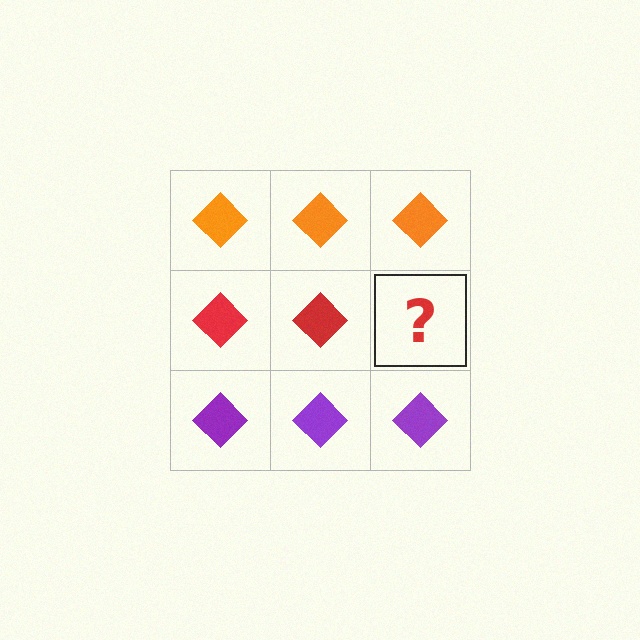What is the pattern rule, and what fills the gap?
The rule is that each row has a consistent color. The gap should be filled with a red diamond.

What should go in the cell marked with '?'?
The missing cell should contain a red diamond.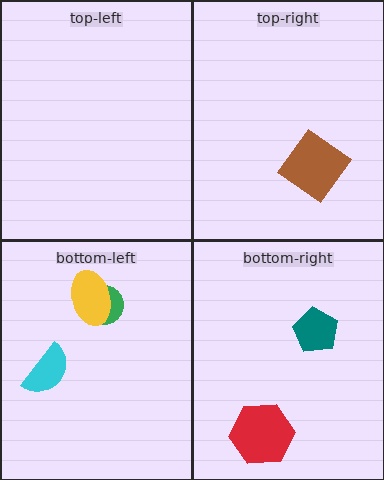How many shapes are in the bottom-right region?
2.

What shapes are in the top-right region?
The brown diamond.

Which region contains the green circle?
The bottom-left region.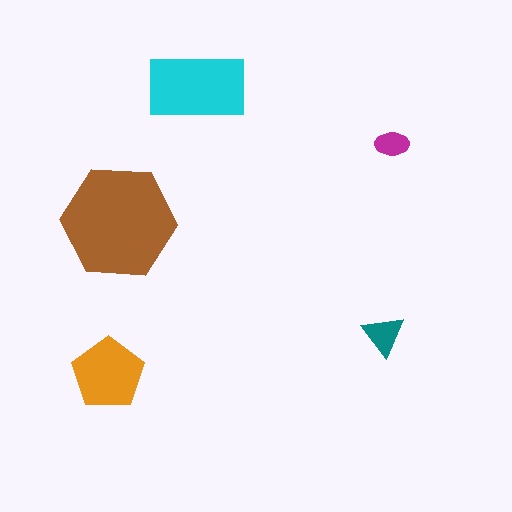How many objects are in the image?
There are 5 objects in the image.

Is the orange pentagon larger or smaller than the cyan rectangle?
Smaller.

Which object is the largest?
The brown hexagon.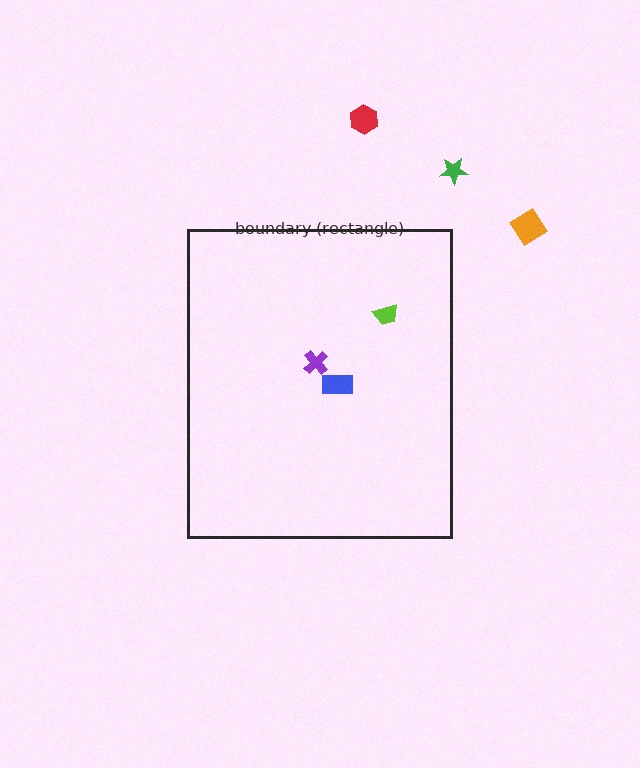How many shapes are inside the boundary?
3 inside, 3 outside.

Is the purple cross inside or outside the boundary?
Inside.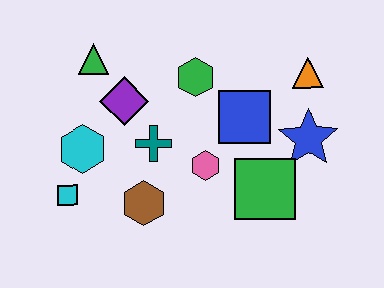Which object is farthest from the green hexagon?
The cyan square is farthest from the green hexagon.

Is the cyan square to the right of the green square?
No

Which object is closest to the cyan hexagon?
The cyan square is closest to the cyan hexagon.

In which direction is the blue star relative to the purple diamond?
The blue star is to the right of the purple diamond.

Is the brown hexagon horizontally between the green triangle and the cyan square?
No